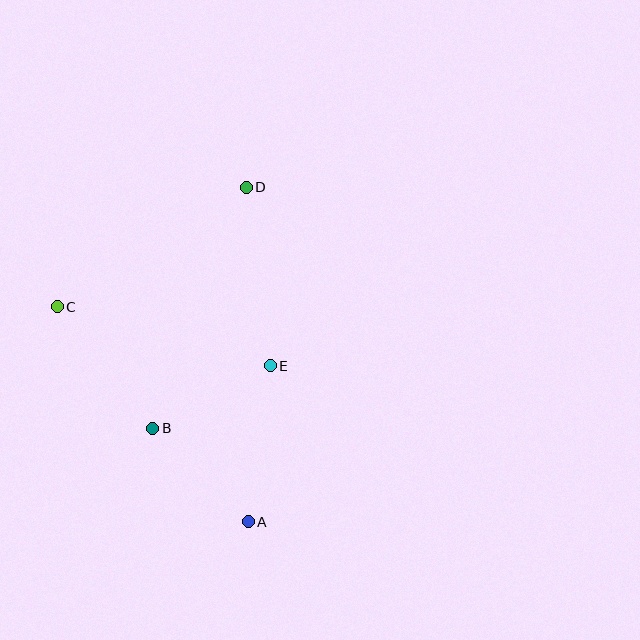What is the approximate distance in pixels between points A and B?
The distance between A and B is approximately 133 pixels.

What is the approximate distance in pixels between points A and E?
The distance between A and E is approximately 157 pixels.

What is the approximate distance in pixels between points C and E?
The distance between C and E is approximately 221 pixels.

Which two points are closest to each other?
Points B and E are closest to each other.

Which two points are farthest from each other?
Points A and D are farthest from each other.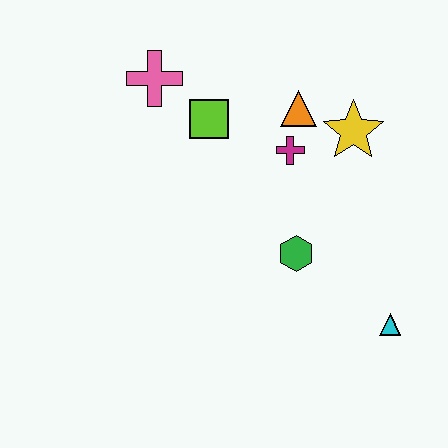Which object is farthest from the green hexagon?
The pink cross is farthest from the green hexagon.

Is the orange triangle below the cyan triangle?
No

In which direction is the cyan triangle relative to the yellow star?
The cyan triangle is below the yellow star.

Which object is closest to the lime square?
The pink cross is closest to the lime square.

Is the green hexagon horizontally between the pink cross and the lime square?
No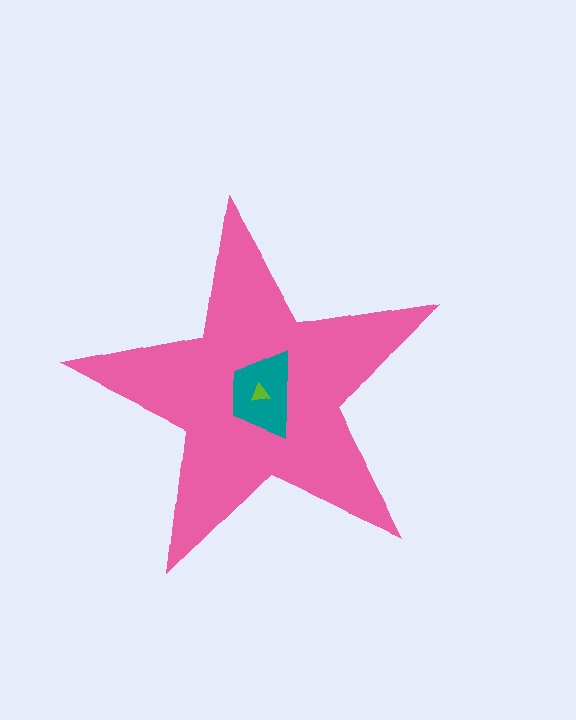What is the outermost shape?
The pink star.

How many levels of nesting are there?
3.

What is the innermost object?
The lime triangle.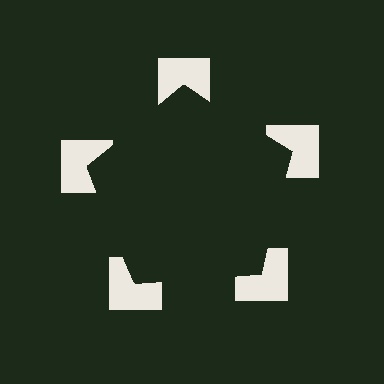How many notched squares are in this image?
There are 5 — one at each vertex of the illusory pentagon.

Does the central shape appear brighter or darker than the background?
It typically appears slightly darker than the background, even though no actual brightness change is drawn.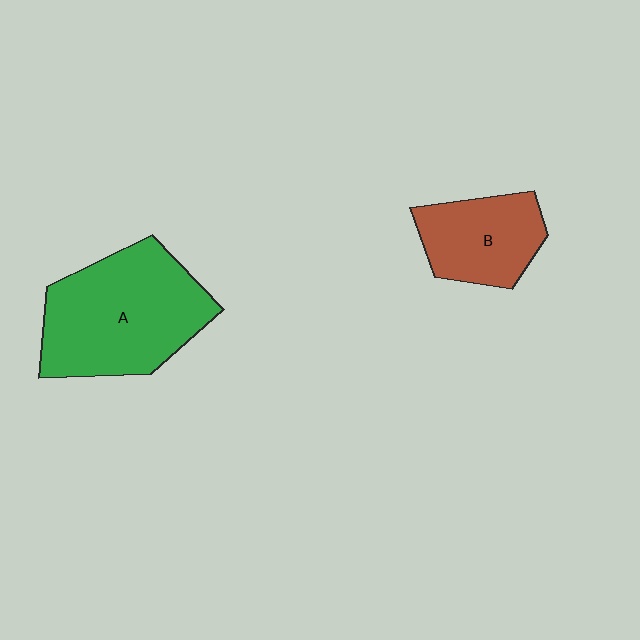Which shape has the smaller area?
Shape B (brown).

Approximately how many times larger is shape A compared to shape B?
Approximately 1.8 times.